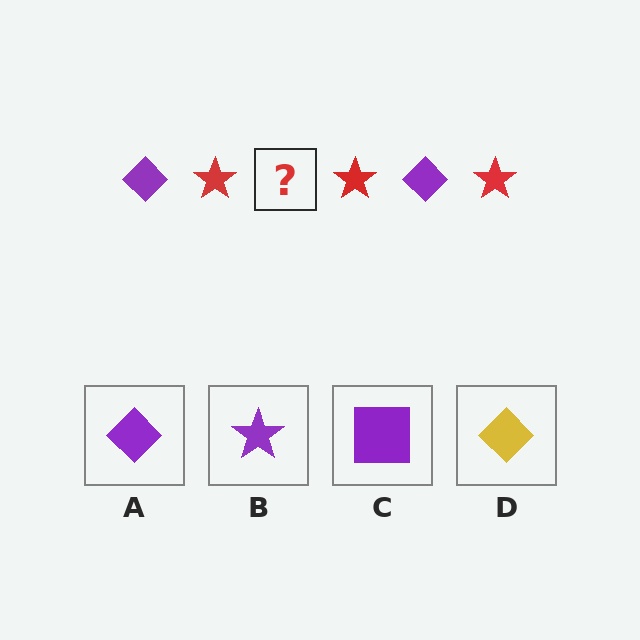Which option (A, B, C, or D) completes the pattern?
A.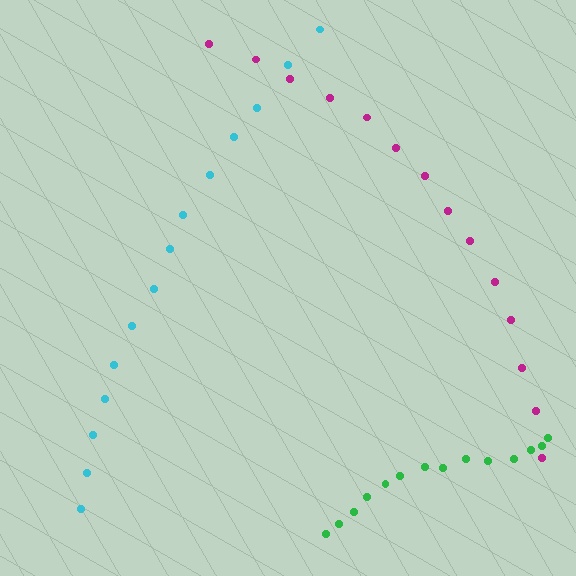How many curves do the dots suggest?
There are 3 distinct paths.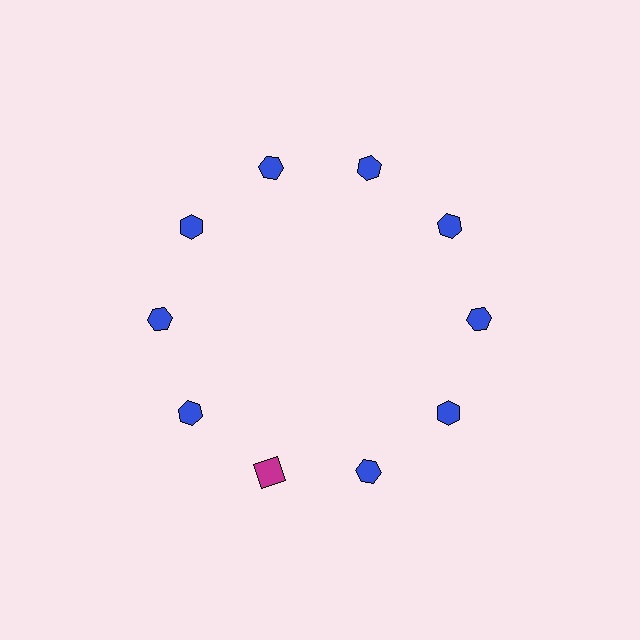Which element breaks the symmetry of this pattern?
The magenta square at roughly the 7 o'clock position breaks the symmetry. All other shapes are blue hexagons.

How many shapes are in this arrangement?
There are 10 shapes arranged in a ring pattern.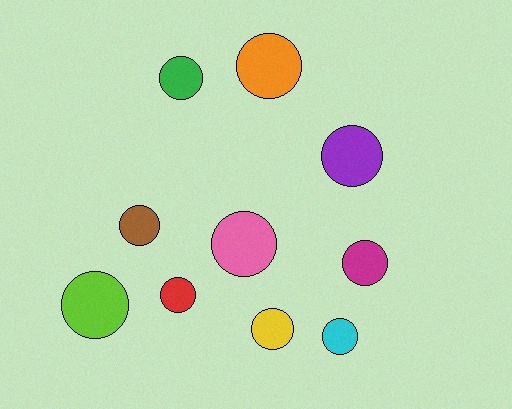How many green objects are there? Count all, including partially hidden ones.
There is 1 green object.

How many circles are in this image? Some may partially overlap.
There are 10 circles.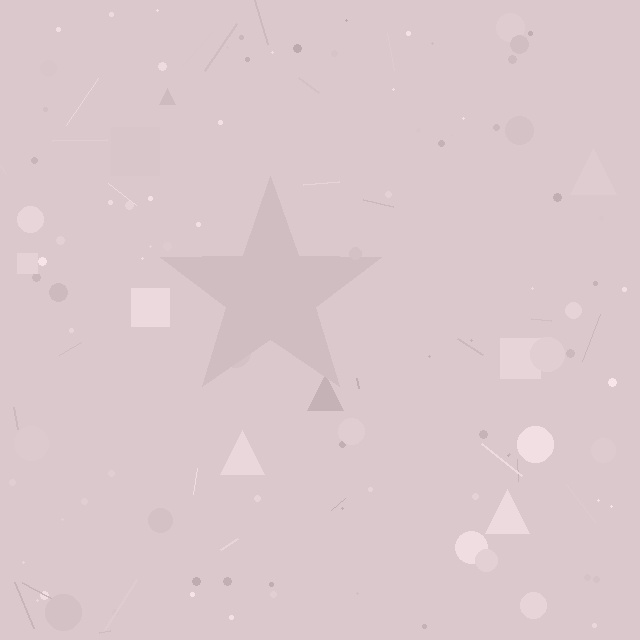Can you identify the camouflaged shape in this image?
The camouflaged shape is a star.